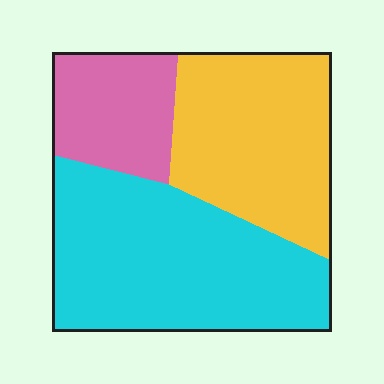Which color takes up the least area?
Pink, at roughly 20%.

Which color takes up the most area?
Cyan, at roughly 45%.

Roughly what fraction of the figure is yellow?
Yellow covers roughly 35% of the figure.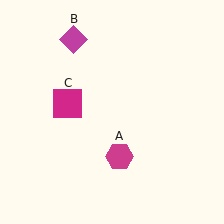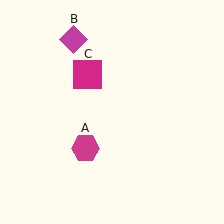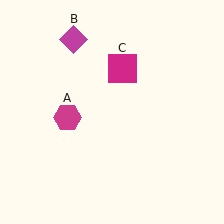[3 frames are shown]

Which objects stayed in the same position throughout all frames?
Magenta diamond (object B) remained stationary.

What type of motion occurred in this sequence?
The magenta hexagon (object A), magenta square (object C) rotated clockwise around the center of the scene.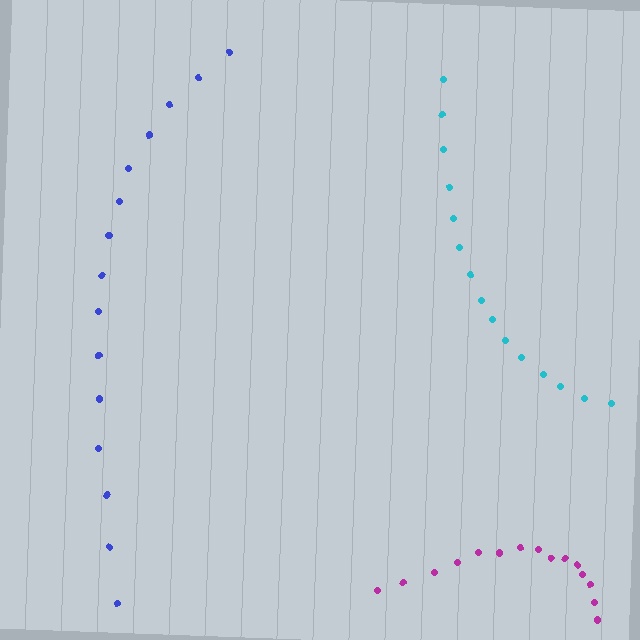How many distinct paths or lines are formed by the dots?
There are 3 distinct paths.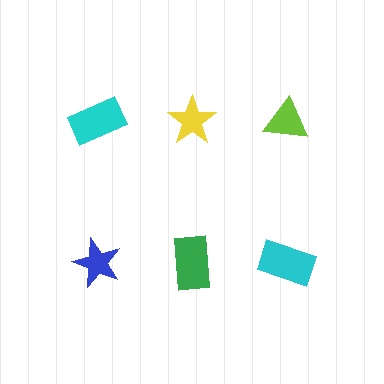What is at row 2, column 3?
A cyan rectangle.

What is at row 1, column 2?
A yellow star.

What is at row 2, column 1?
A blue star.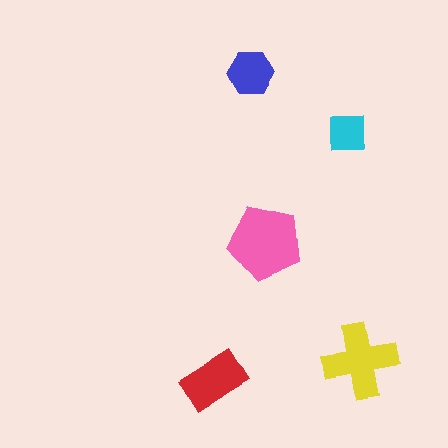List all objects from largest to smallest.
The pink pentagon, the yellow cross, the red rectangle, the blue hexagon, the cyan square.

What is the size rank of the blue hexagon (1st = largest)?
4th.